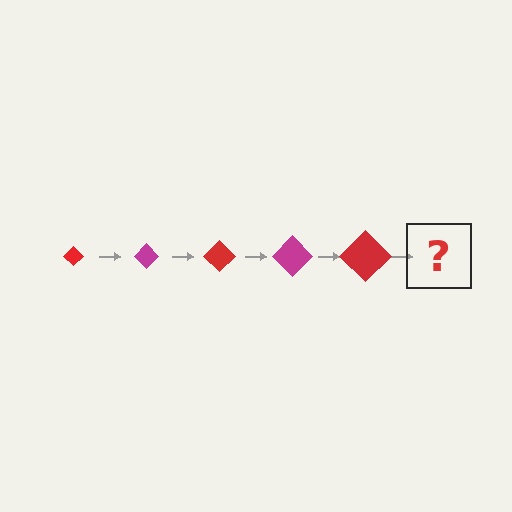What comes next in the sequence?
The next element should be a magenta diamond, larger than the previous one.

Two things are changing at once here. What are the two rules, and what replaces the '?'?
The two rules are that the diamond grows larger each step and the color cycles through red and magenta. The '?' should be a magenta diamond, larger than the previous one.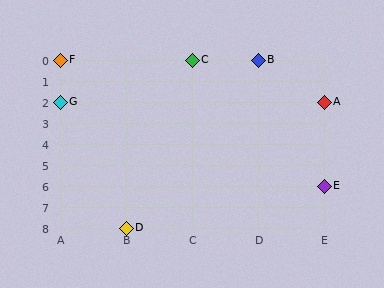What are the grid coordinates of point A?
Point A is at grid coordinates (E, 2).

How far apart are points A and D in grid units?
Points A and D are 3 columns and 6 rows apart (about 6.7 grid units diagonally).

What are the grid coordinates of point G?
Point G is at grid coordinates (A, 2).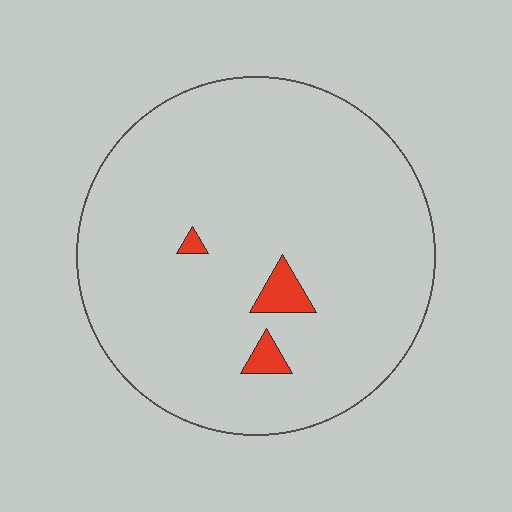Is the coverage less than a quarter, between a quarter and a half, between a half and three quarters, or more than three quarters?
Less than a quarter.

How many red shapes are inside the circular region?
3.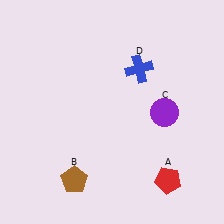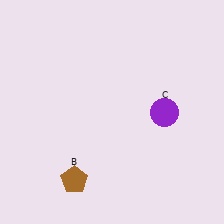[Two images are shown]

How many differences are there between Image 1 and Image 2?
There are 2 differences between the two images.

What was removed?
The red pentagon (A), the blue cross (D) were removed in Image 2.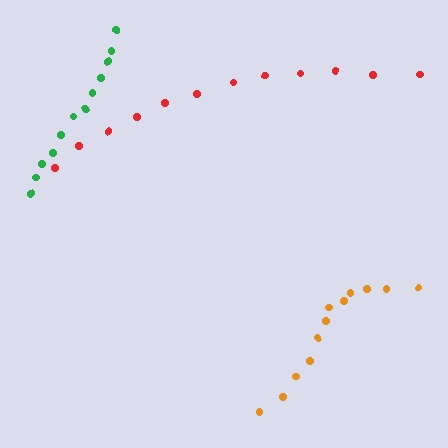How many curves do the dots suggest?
There are 3 distinct paths.